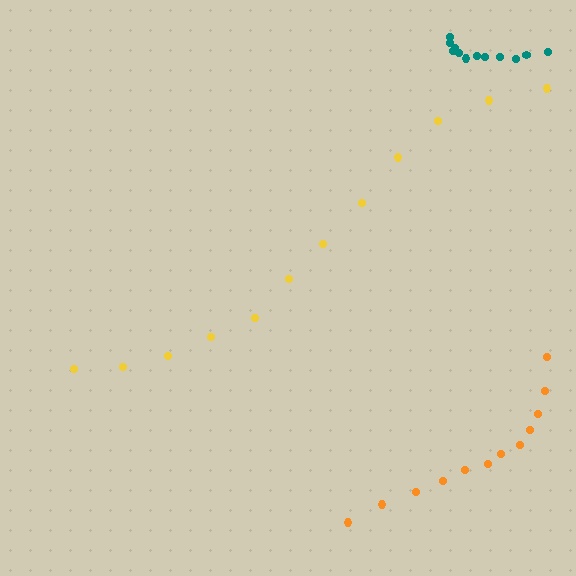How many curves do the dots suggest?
There are 3 distinct paths.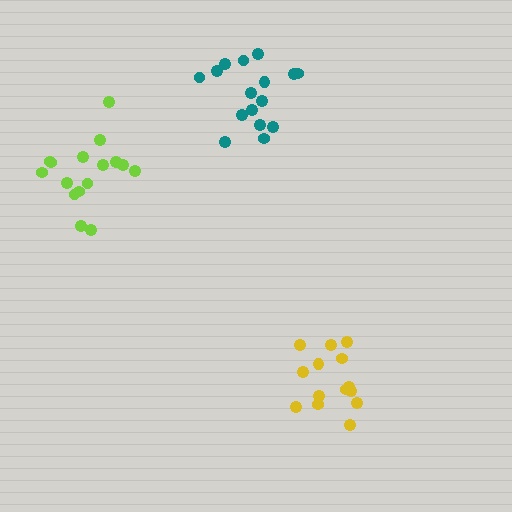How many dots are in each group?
Group 1: 16 dots, Group 2: 16 dots, Group 3: 14 dots (46 total).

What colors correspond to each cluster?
The clusters are colored: teal, lime, yellow.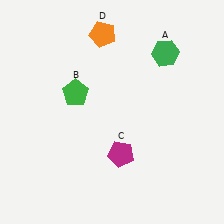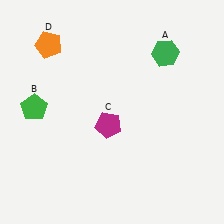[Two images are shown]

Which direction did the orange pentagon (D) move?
The orange pentagon (D) moved left.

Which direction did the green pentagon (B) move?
The green pentagon (B) moved left.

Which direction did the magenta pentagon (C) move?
The magenta pentagon (C) moved up.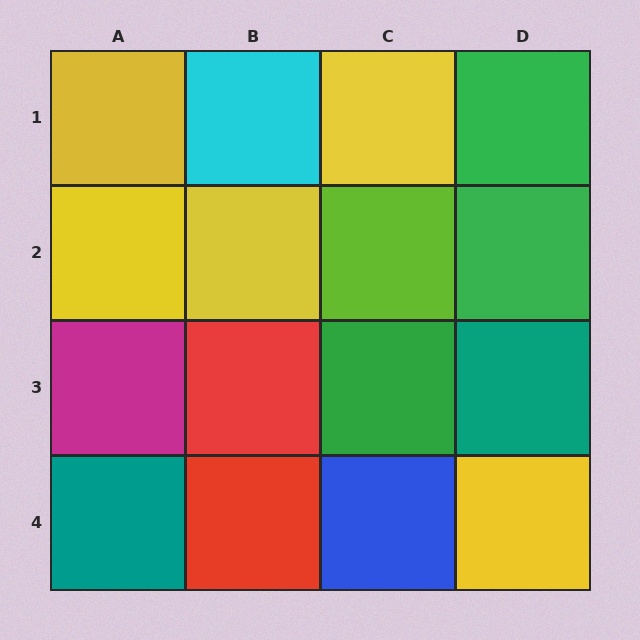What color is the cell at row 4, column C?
Blue.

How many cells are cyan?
1 cell is cyan.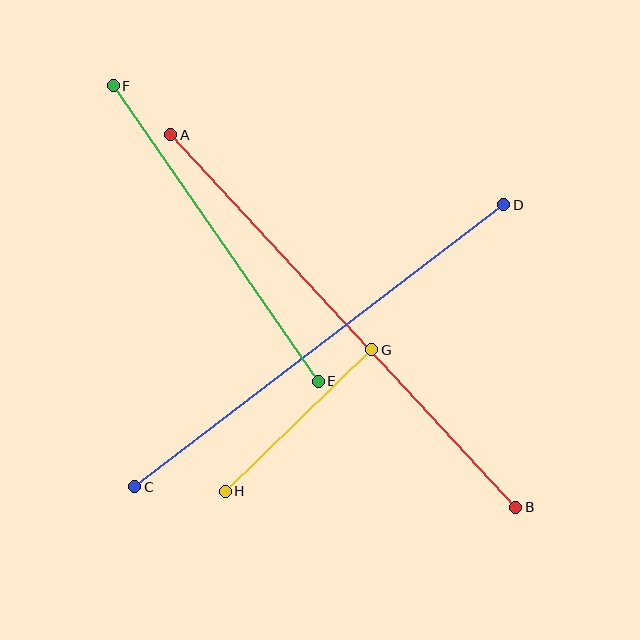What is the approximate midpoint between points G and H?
The midpoint is at approximately (298, 421) pixels.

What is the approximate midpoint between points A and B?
The midpoint is at approximately (343, 321) pixels.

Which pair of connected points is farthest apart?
Points A and B are farthest apart.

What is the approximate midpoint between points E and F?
The midpoint is at approximately (216, 234) pixels.